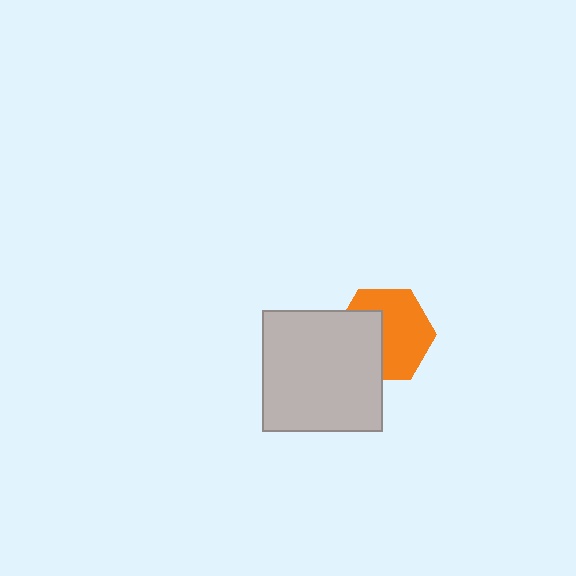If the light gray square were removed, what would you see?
You would see the complete orange hexagon.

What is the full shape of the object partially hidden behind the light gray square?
The partially hidden object is an orange hexagon.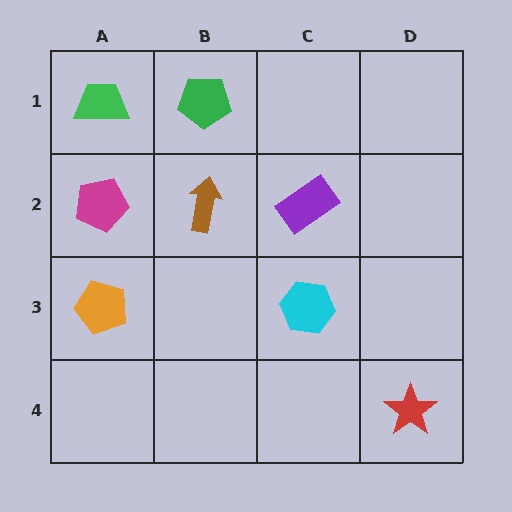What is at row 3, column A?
An orange pentagon.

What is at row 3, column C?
A cyan hexagon.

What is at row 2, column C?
A purple rectangle.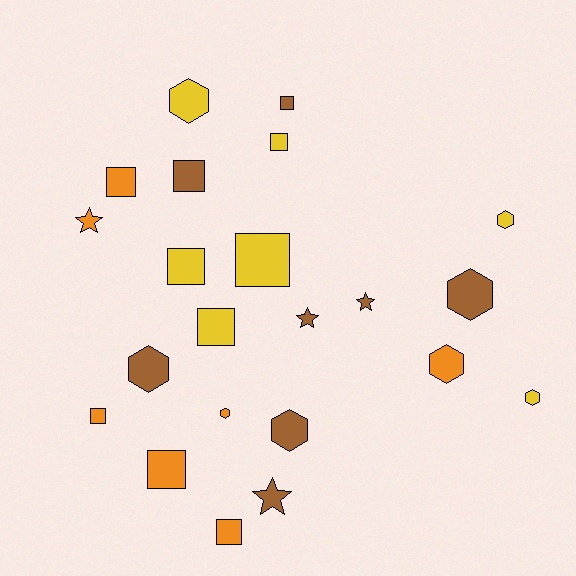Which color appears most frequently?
Brown, with 8 objects.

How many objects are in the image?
There are 22 objects.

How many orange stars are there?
There is 1 orange star.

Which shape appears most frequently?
Square, with 10 objects.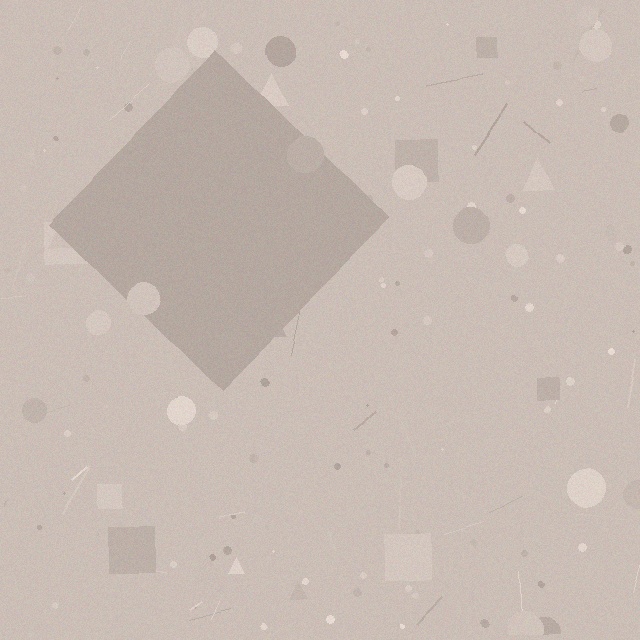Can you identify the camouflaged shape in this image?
The camouflaged shape is a diamond.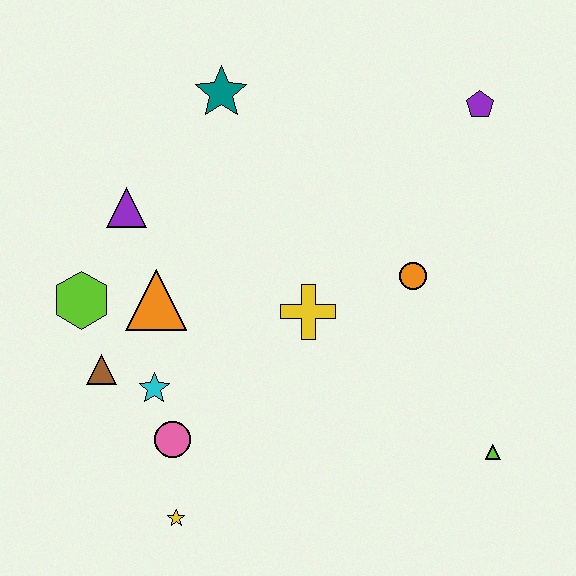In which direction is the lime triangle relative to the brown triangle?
The lime triangle is to the right of the brown triangle.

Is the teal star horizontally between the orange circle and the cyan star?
Yes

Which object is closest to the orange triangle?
The lime hexagon is closest to the orange triangle.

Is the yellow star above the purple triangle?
No